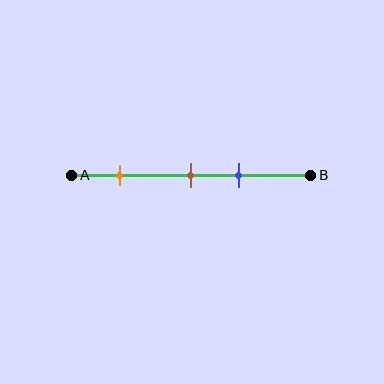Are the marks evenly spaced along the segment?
No, the marks are not evenly spaced.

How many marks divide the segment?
There are 3 marks dividing the segment.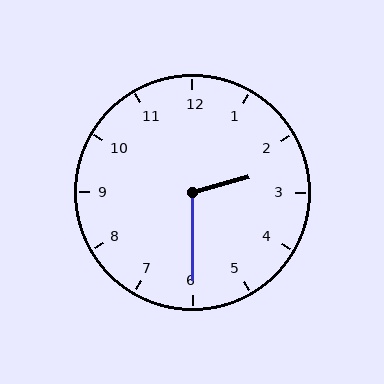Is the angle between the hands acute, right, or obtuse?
It is obtuse.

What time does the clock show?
2:30.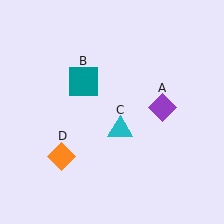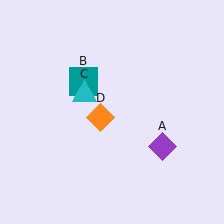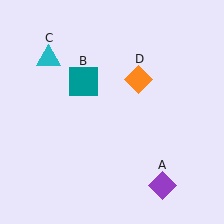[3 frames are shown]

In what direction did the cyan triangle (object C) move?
The cyan triangle (object C) moved up and to the left.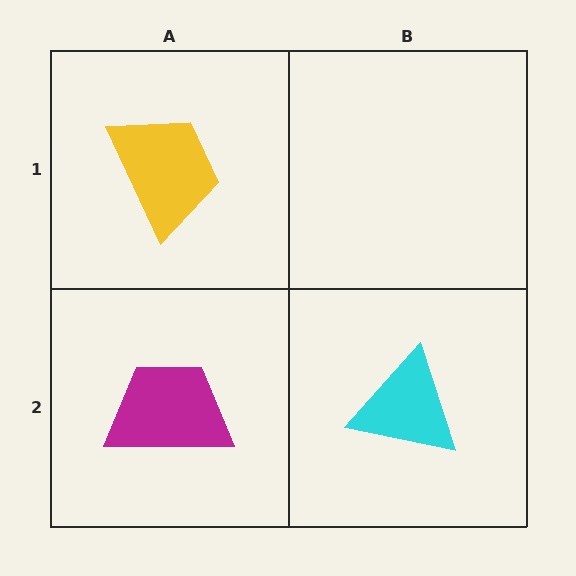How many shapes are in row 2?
2 shapes.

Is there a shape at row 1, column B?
No, that cell is empty.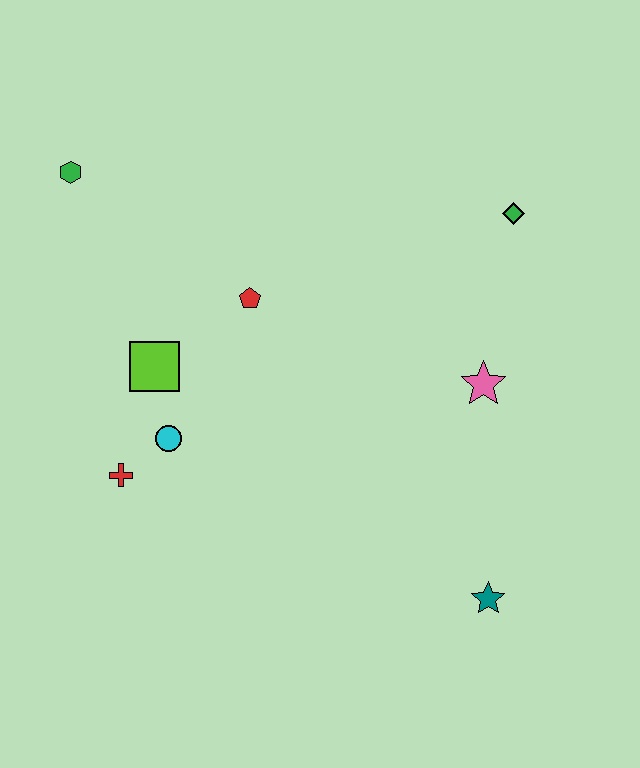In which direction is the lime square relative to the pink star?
The lime square is to the left of the pink star.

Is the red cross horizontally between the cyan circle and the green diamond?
No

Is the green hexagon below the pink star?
No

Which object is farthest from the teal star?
The green hexagon is farthest from the teal star.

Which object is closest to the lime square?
The cyan circle is closest to the lime square.